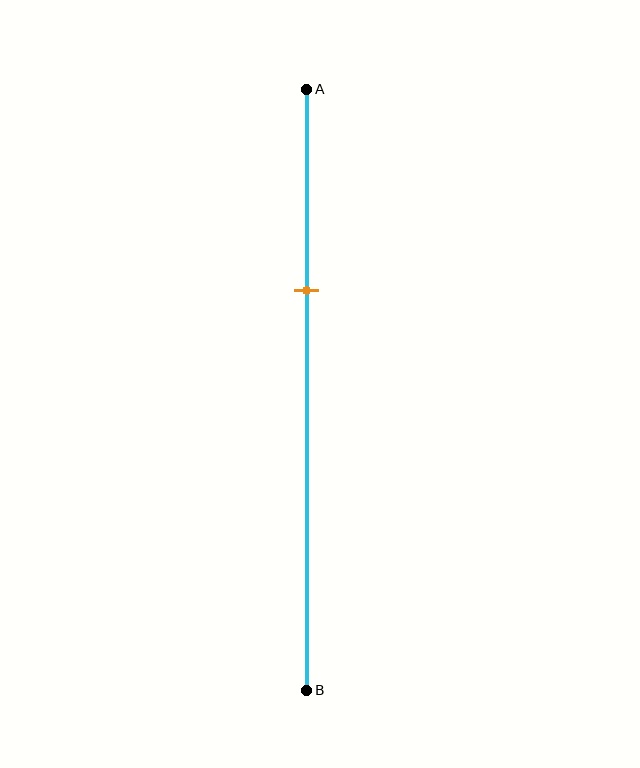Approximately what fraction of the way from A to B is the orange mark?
The orange mark is approximately 35% of the way from A to B.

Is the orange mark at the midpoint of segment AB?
No, the mark is at about 35% from A, not at the 50% midpoint.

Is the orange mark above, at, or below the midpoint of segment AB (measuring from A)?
The orange mark is above the midpoint of segment AB.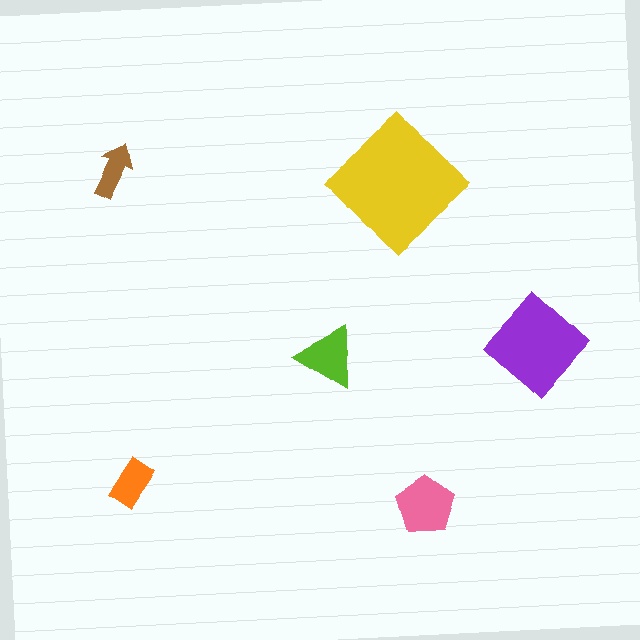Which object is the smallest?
The brown arrow.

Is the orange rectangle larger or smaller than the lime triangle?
Smaller.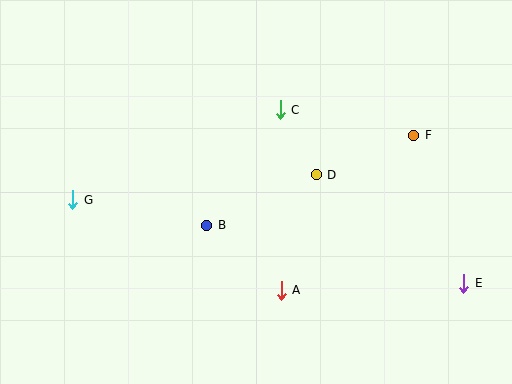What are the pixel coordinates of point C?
Point C is at (280, 110).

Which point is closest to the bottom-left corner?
Point G is closest to the bottom-left corner.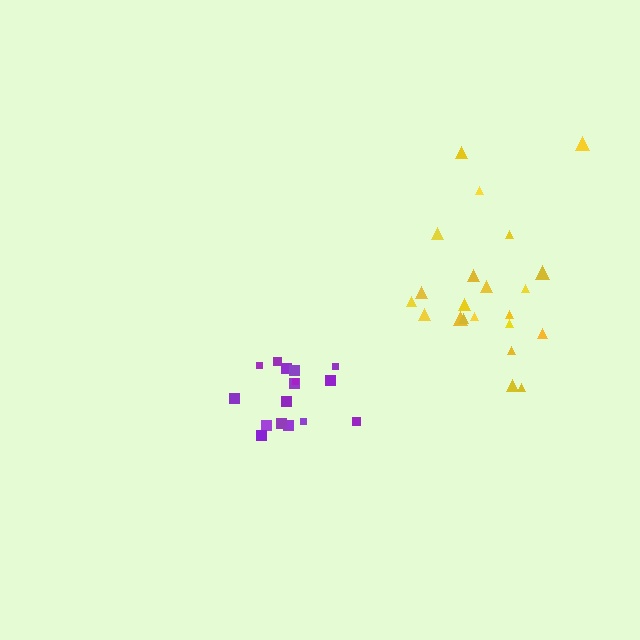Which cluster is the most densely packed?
Purple.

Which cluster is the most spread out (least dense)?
Yellow.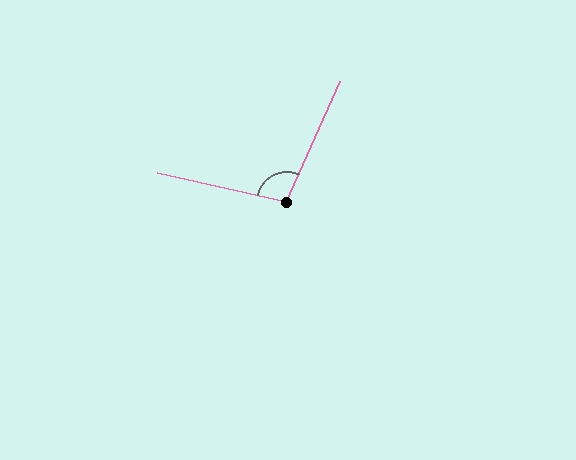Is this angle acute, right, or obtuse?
It is obtuse.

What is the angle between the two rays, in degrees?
Approximately 101 degrees.